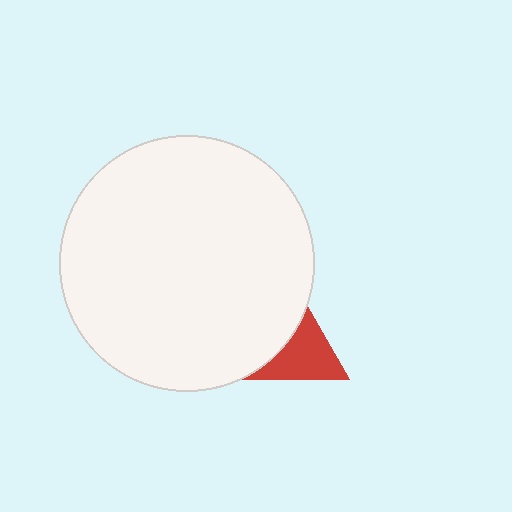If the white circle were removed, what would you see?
You would see the complete red triangle.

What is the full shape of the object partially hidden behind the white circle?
The partially hidden object is a red triangle.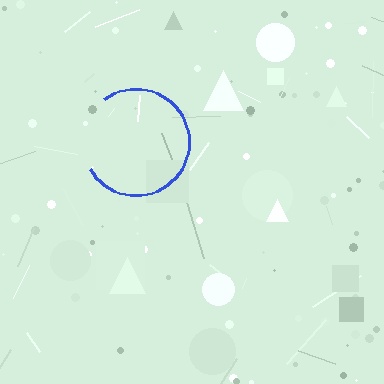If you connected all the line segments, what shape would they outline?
They would outline a circle.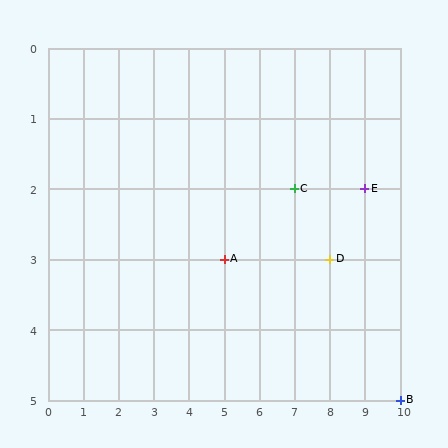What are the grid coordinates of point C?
Point C is at grid coordinates (7, 2).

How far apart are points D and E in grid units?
Points D and E are 1 column and 1 row apart (about 1.4 grid units diagonally).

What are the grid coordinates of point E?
Point E is at grid coordinates (9, 2).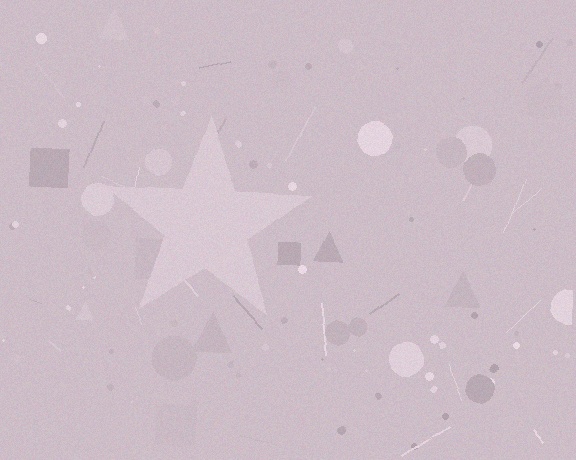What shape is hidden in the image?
A star is hidden in the image.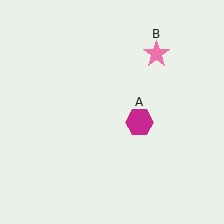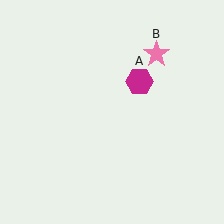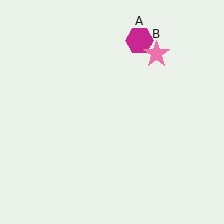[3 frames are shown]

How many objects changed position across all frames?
1 object changed position: magenta hexagon (object A).